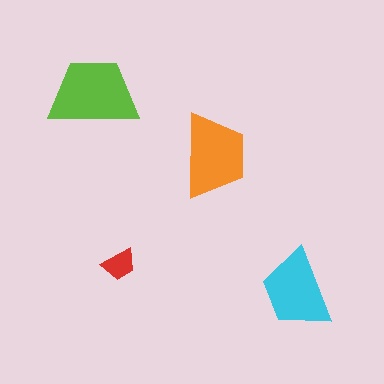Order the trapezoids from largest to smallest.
the lime one, the orange one, the cyan one, the red one.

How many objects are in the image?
There are 4 objects in the image.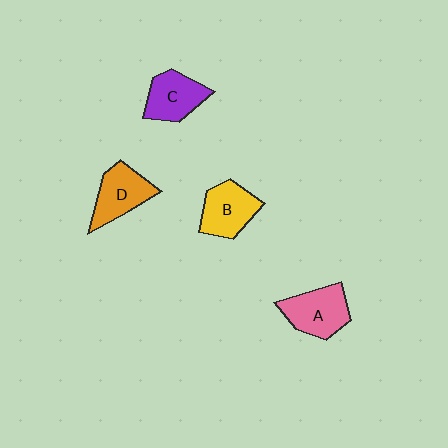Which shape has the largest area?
Shape A (pink).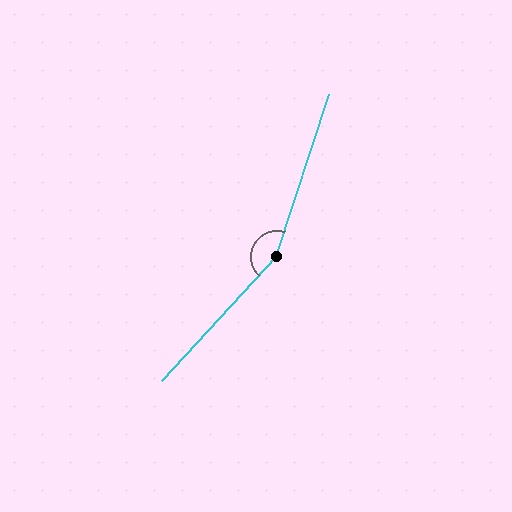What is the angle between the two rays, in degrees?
Approximately 155 degrees.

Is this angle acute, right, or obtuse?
It is obtuse.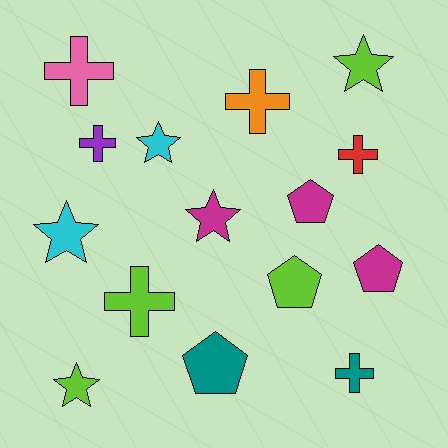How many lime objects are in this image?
There are 4 lime objects.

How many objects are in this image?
There are 15 objects.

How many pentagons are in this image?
There are 4 pentagons.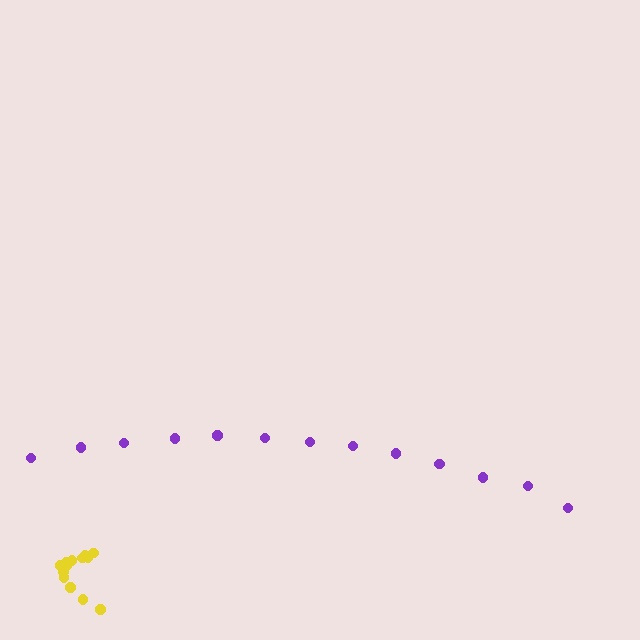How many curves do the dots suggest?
There are 2 distinct paths.